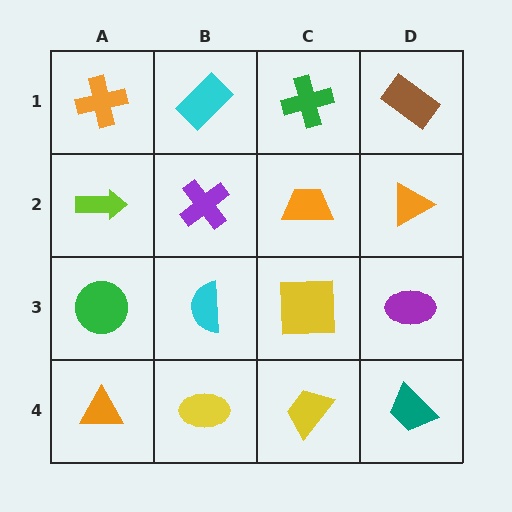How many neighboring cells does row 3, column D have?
3.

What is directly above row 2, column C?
A green cross.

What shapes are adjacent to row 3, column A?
A lime arrow (row 2, column A), an orange triangle (row 4, column A), a cyan semicircle (row 3, column B).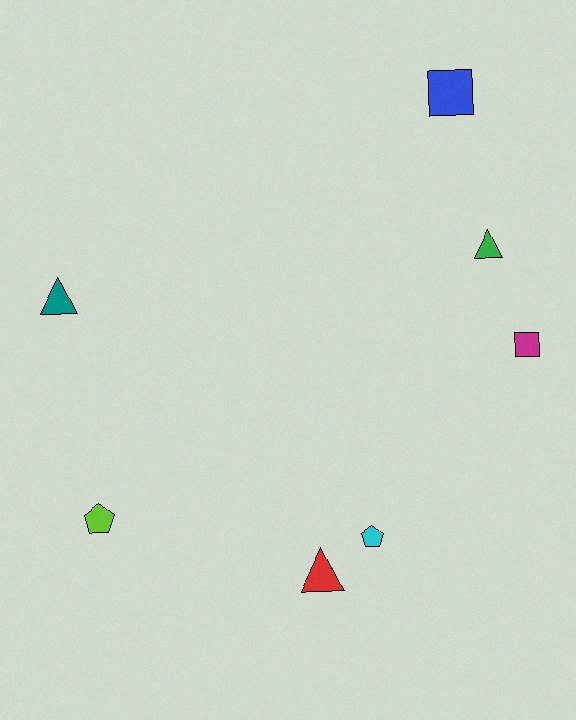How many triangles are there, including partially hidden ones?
There are 3 triangles.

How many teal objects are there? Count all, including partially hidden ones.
There is 1 teal object.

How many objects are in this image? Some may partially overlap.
There are 7 objects.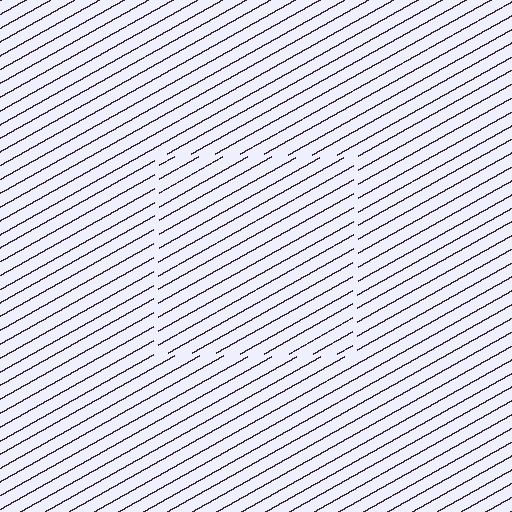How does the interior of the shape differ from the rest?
The interior of the shape contains the same grating, shifted by half a period — the contour is defined by the phase discontinuity where line-ends from the inner and outer gratings abut.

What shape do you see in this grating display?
An illusory square. The interior of the shape contains the same grating, shifted by half a period — the contour is defined by the phase discontinuity where line-ends from the inner and outer gratings abut.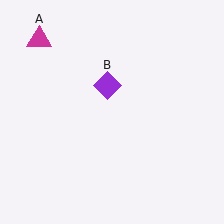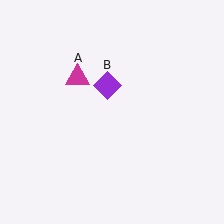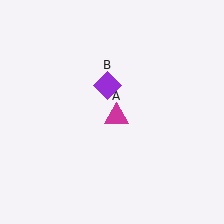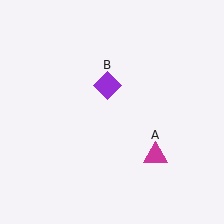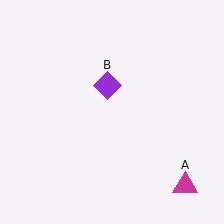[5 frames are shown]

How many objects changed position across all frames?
1 object changed position: magenta triangle (object A).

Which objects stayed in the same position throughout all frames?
Purple diamond (object B) remained stationary.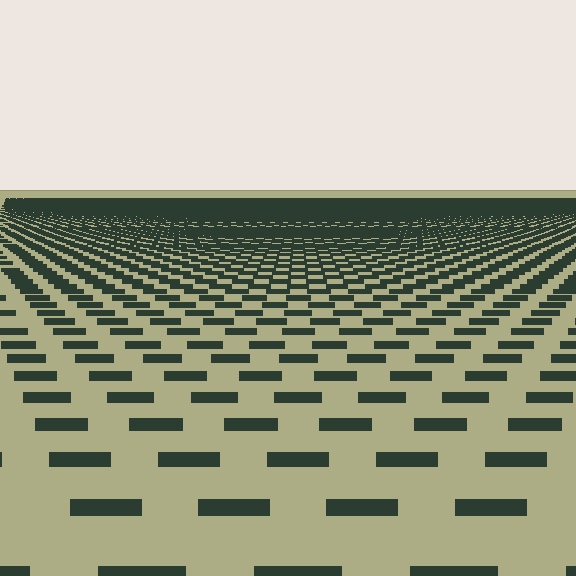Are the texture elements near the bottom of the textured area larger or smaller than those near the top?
Larger. Near the bottom, elements are closer to the viewer and appear at a bigger on-screen size.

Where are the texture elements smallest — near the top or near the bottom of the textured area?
Near the top.